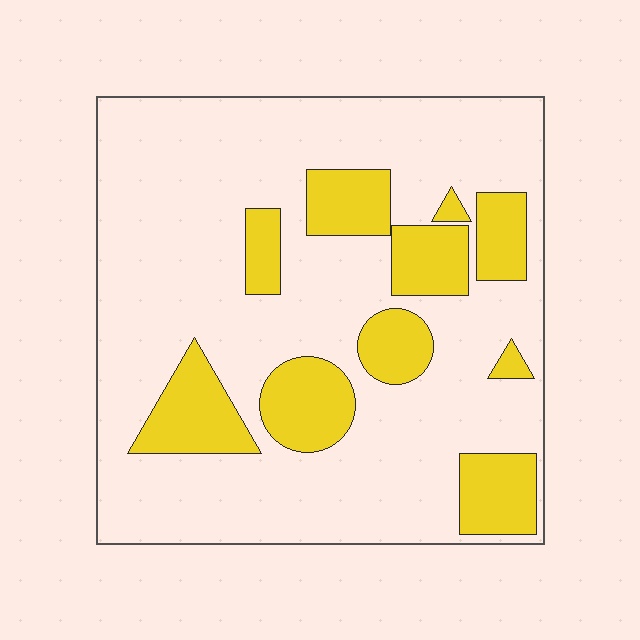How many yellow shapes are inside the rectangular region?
10.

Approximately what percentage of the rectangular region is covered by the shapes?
Approximately 25%.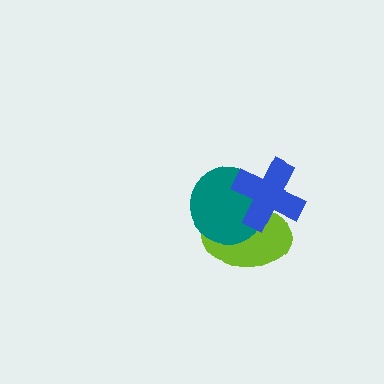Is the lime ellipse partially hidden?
Yes, it is partially covered by another shape.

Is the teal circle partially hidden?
Yes, it is partially covered by another shape.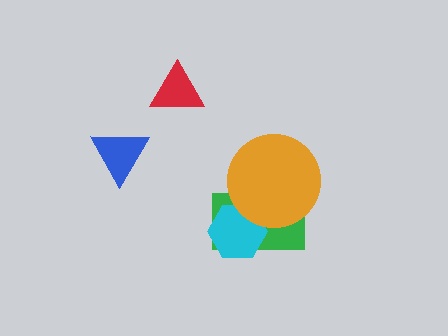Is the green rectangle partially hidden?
Yes, it is partially covered by another shape.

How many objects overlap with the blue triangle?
0 objects overlap with the blue triangle.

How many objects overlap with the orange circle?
2 objects overlap with the orange circle.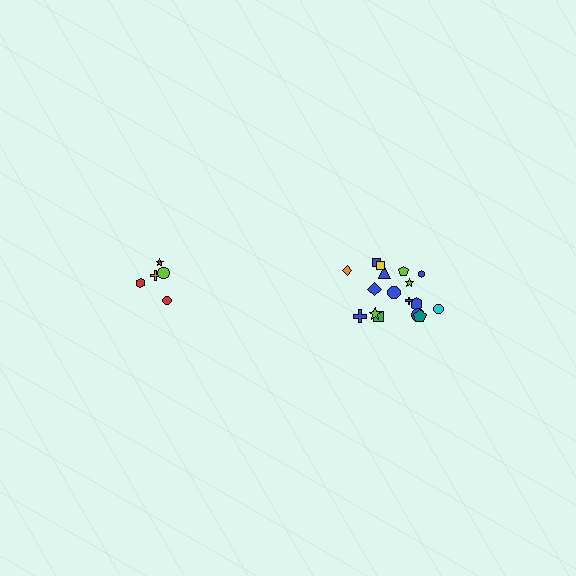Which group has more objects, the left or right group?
The right group.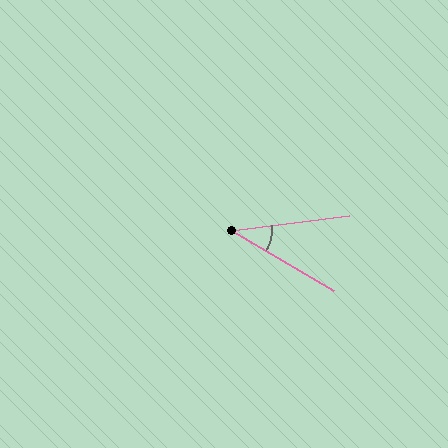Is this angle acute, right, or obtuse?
It is acute.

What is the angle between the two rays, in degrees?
Approximately 38 degrees.